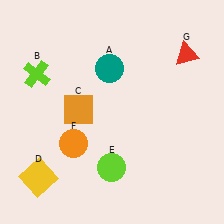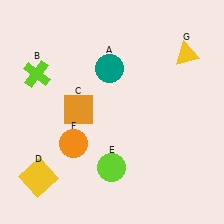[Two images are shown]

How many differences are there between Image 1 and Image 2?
There is 1 difference between the two images.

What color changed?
The triangle (G) changed from red in Image 1 to yellow in Image 2.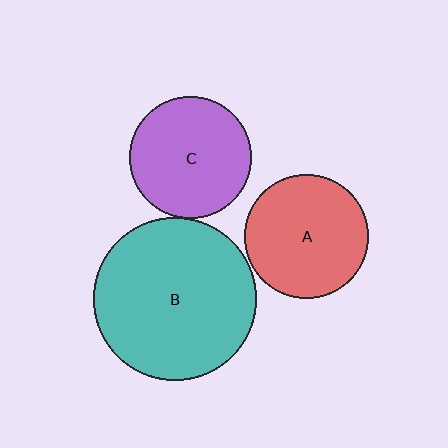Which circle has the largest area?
Circle B (teal).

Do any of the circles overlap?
No, none of the circles overlap.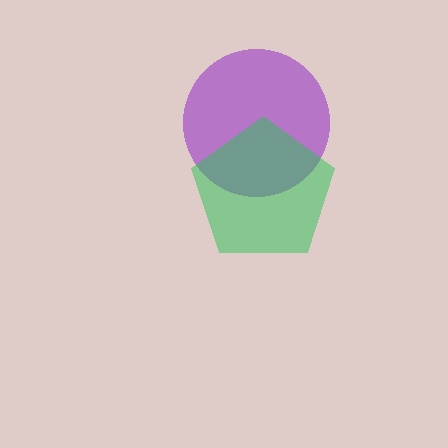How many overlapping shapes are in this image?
There are 2 overlapping shapes in the image.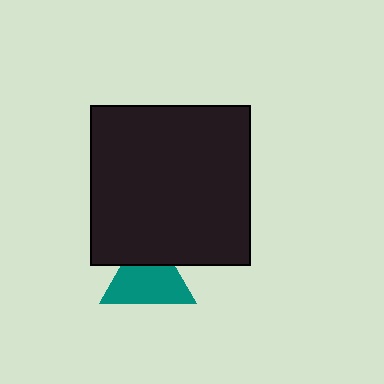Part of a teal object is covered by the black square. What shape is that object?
It is a triangle.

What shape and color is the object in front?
The object in front is a black square.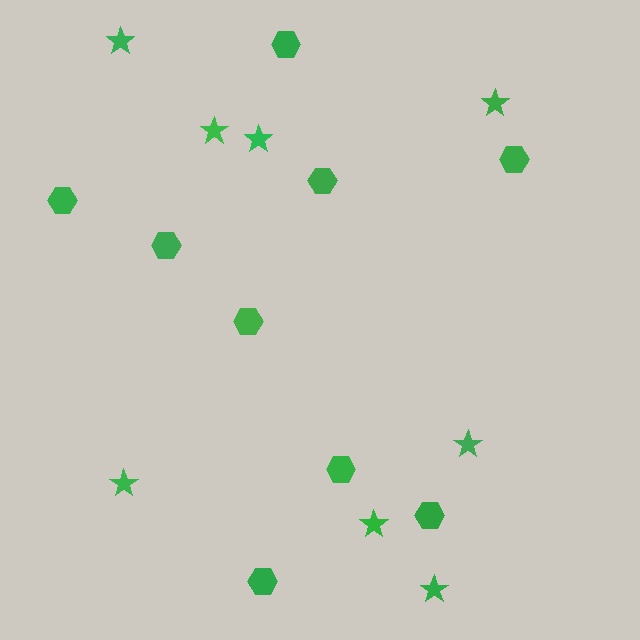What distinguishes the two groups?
There are 2 groups: one group of hexagons (9) and one group of stars (8).